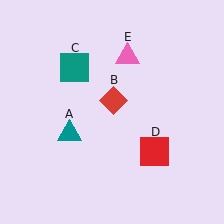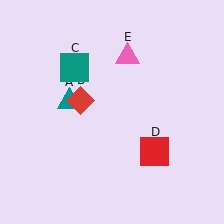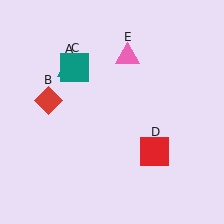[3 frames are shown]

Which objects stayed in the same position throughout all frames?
Teal square (object C) and red square (object D) and pink triangle (object E) remained stationary.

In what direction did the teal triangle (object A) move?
The teal triangle (object A) moved up.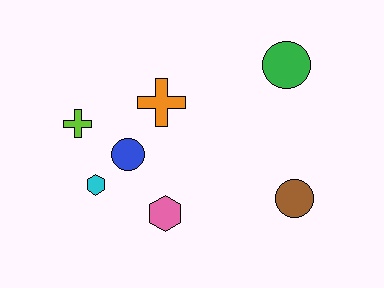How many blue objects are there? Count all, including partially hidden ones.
There is 1 blue object.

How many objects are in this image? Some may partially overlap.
There are 7 objects.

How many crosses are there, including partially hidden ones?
There are 2 crosses.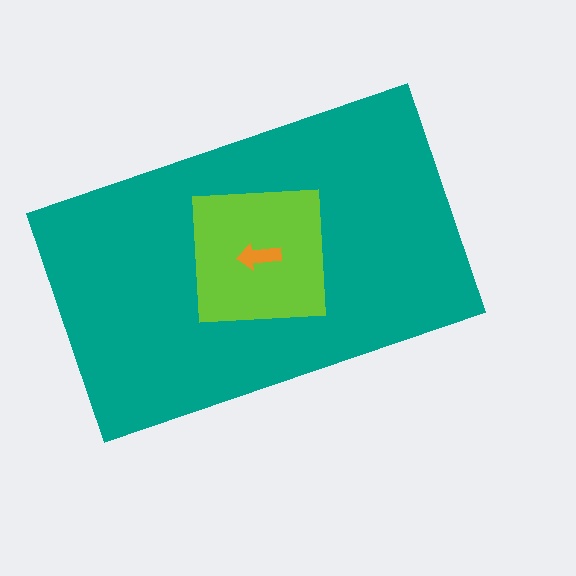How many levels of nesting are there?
3.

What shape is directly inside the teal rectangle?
The lime square.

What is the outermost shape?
The teal rectangle.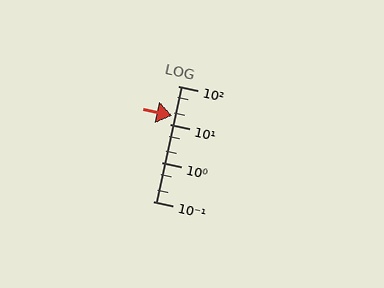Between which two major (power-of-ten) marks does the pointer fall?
The pointer is between 10 and 100.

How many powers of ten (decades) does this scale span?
The scale spans 3 decades, from 0.1 to 100.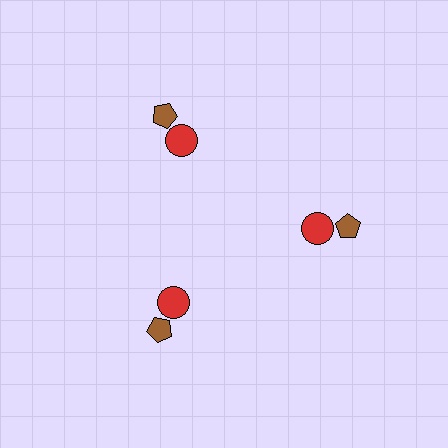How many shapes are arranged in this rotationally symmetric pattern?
There are 6 shapes, arranged in 3 groups of 2.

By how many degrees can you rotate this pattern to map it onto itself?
The pattern maps onto itself every 120 degrees of rotation.